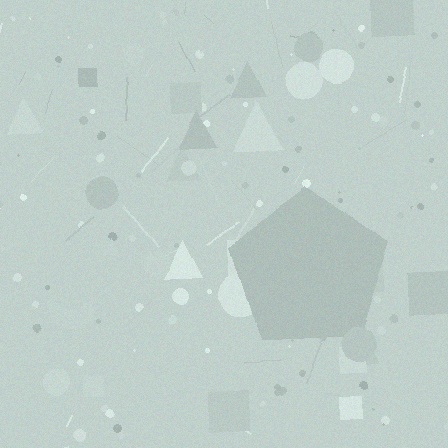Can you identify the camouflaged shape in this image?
The camouflaged shape is a pentagon.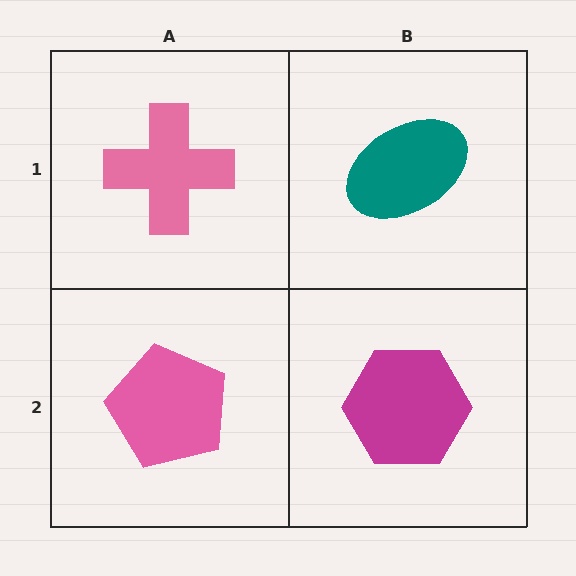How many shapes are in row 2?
2 shapes.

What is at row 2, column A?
A pink pentagon.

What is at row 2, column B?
A magenta hexagon.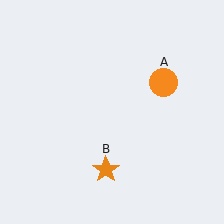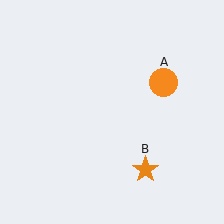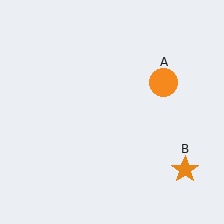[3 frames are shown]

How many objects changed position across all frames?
1 object changed position: orange star (object B).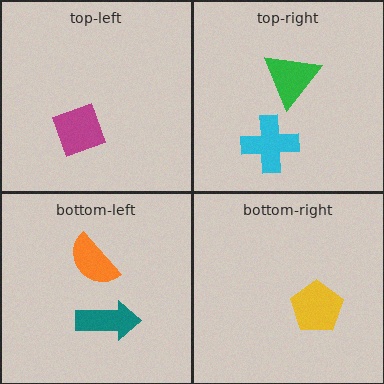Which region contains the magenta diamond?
The top-left region.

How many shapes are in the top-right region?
2.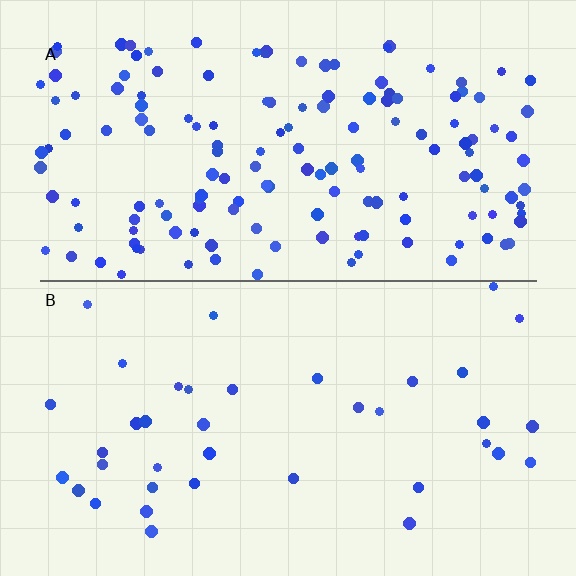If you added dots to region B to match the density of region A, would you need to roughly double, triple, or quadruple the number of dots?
Approximately quadruple.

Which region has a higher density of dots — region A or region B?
A (the top).